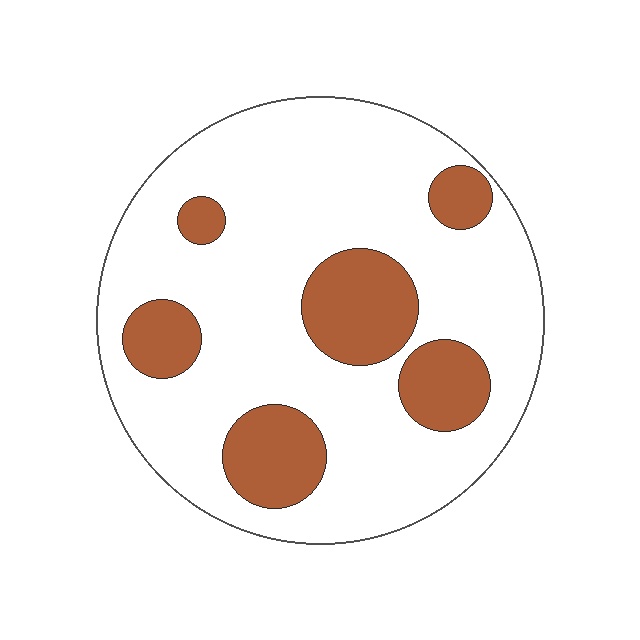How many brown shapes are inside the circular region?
6.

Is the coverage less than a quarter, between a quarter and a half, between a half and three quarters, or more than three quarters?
Less than a quarter.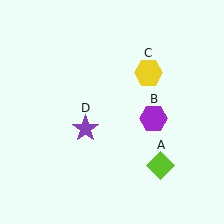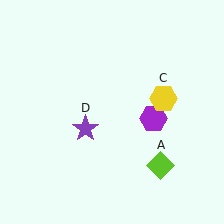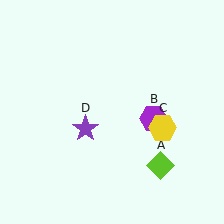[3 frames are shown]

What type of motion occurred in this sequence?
The yellow hexagon (object C) rotated clockwise around the center of the scene.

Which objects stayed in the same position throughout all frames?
Lime diamond (object A) and purple hexagon (object B) and purple star (object D) remained stationary.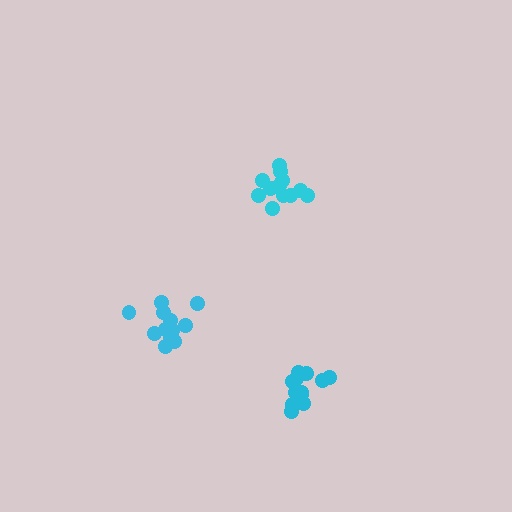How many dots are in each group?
Group 1: 13 dots, Group 2: 12 dots, Group 3: 12 dots (37 total).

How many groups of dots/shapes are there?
There are 3 groups.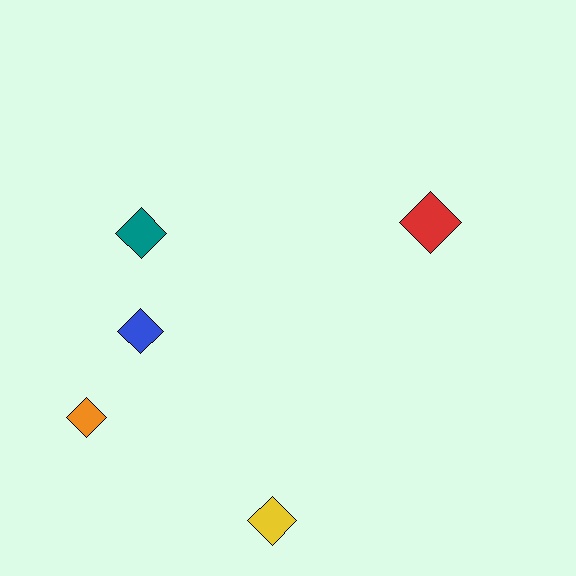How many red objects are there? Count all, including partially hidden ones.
There is 1 red object.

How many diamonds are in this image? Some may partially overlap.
There are 5 diamonds.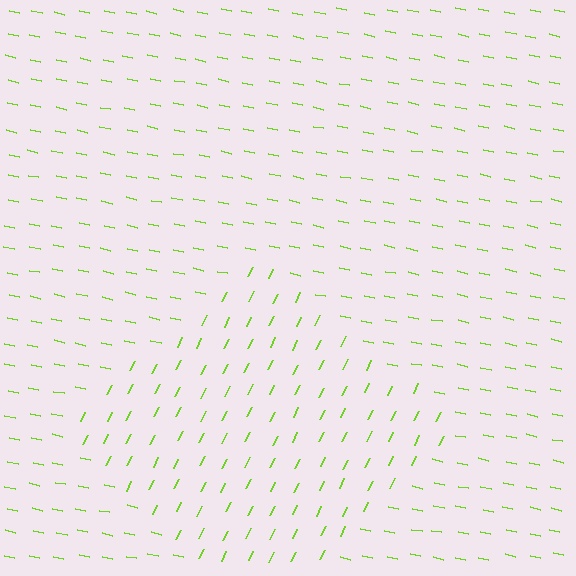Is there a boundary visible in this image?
Yes, there is a texture boundary formed by a change in line orientation.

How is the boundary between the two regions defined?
The boundary is defined purely by a change in line orientation (approximately 75 degrees difference). All lines are the same color and thickness.